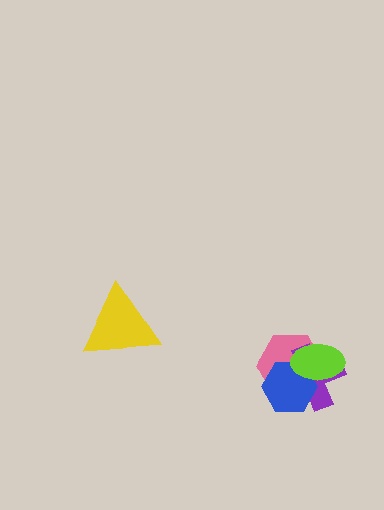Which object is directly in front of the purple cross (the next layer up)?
The blue hexagon is directly in front of the purple cross.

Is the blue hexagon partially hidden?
Yes, it is partially covered by another shape.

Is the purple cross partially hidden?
Yes, it is partially covered by another shape.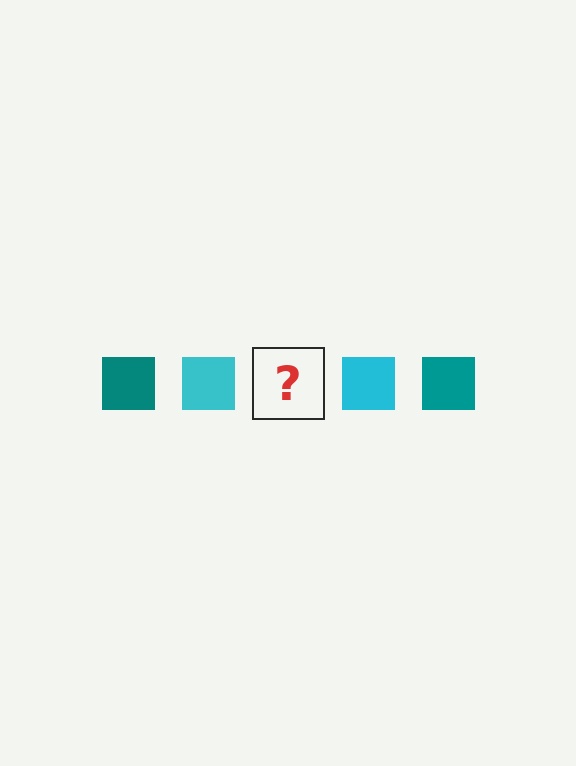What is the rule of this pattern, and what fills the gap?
The rule is that the pattern cycles through teal, cyan squares. The gap should be filled with a teal square.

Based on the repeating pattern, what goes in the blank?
The blank should be a teal square.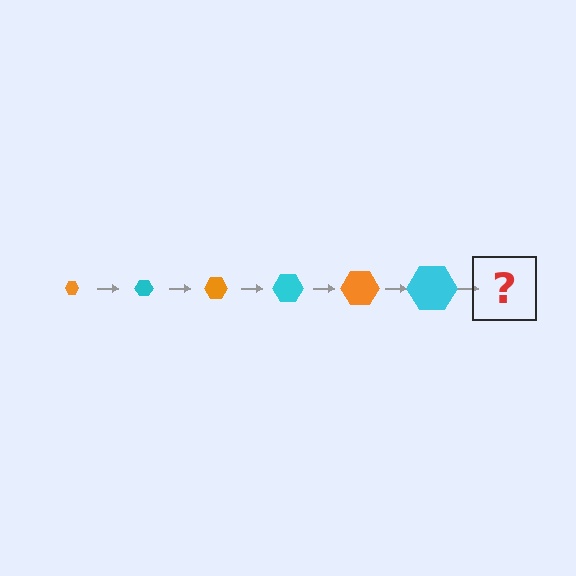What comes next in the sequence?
The next element should be an orange hexagon, larger than the previous one.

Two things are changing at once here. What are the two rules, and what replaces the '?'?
The two rules are that the hexagon grows larger each step and the color cycles through orange and cyan. The '?' should be an orange hexagon, larger than the previous one.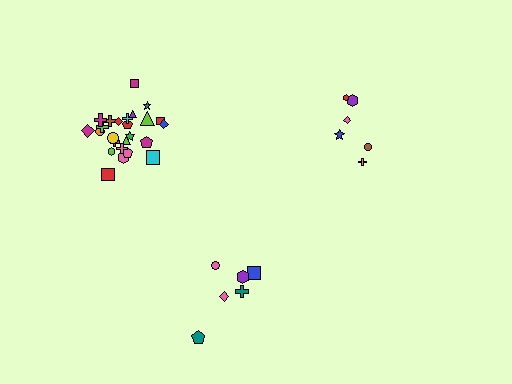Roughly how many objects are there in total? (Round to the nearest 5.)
Roughly 35 objects in total.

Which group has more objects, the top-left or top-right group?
The top-left group.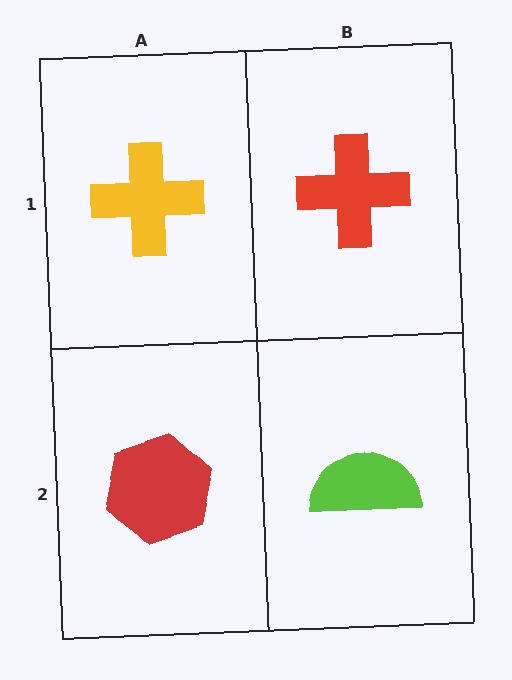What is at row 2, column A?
A red hexagon.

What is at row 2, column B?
A lime semicircle.